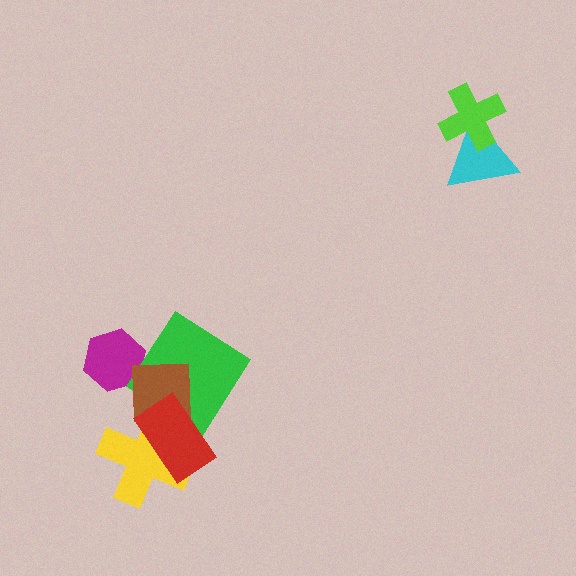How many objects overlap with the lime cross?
1 object overlaps with the lime cross.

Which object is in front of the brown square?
The red rectangle is in front of the brown square.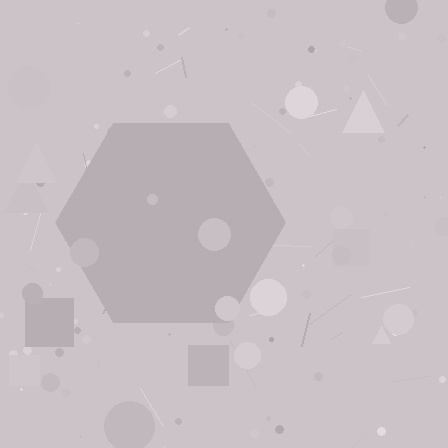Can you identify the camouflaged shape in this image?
The camouflaged shape is a hexagon.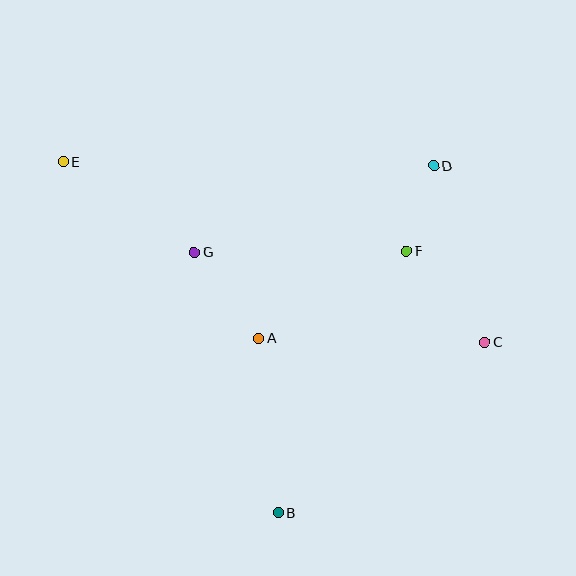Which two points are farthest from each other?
Points C and E are farthest from each other.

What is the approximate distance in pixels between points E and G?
The distance between E and G is approximately 159 pixels.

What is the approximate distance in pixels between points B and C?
The distance between B and C is approximately 268 pixels.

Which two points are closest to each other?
Points D and F are closest to each other.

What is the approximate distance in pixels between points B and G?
The distance between B and G is approximately 274 pixels.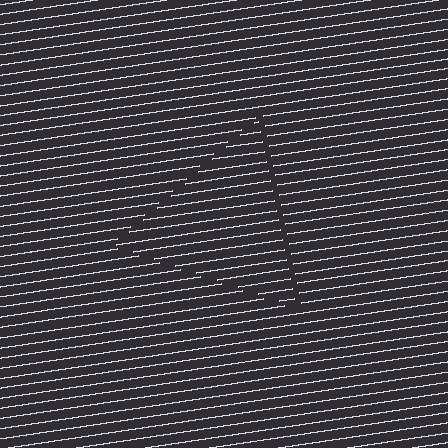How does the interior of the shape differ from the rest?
The interior of the shape contains the same grating, shifted by half a period — the contour is defined by the phase discontinuity where line-ends from the inner and outer gratings abut.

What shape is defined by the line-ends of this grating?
An illusory triangle. The interior of the shape contains the same grating, shifted by half a period — the contour is defined by the phase discontinuity where line-ends from the inner and outer gratings abut.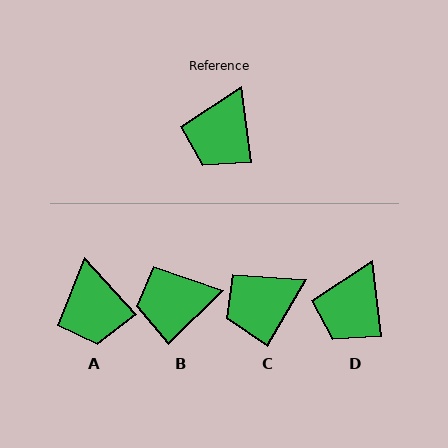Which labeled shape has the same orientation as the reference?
D.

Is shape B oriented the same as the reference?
No, it is off by about 52 degrees.